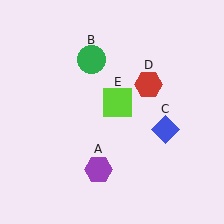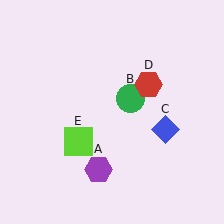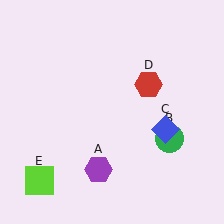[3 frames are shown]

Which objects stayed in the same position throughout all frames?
Purple hexagon (object A) and blue diamond (object C) and red hexagon (object D) remained stationary.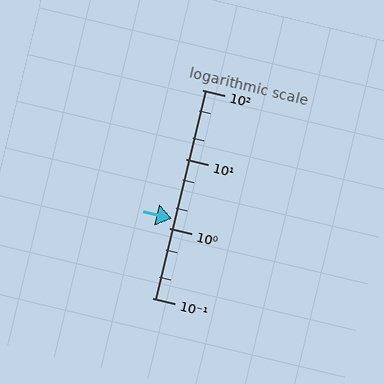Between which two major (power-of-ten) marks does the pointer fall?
The pointer is between 1 and 10.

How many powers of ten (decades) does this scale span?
The scale spans 3 decades, from 0.1 to 100.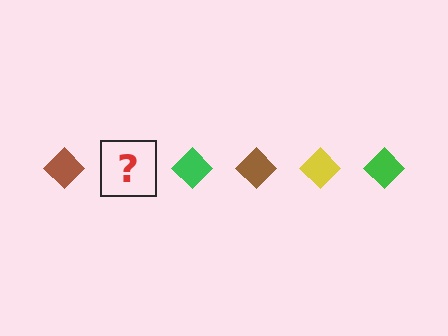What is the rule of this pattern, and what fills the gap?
The rule is that the pattern cycles through brown, yellow, green diamonds. The gap should be filled with a yellow diamond.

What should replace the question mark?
The question mark should be replaced with a yellow diamond.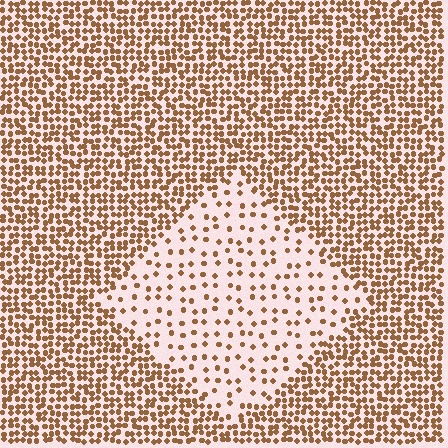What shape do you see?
I see a diamond.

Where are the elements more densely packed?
The elements are more densely packed outside the diamond boundary.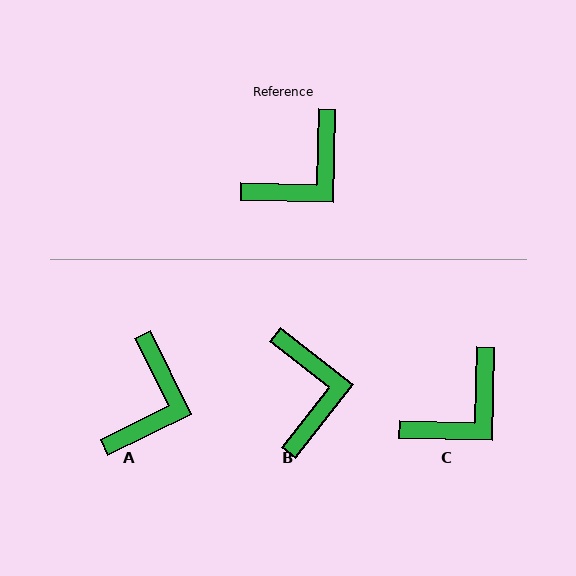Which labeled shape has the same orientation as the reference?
C.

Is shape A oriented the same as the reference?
No, it is off by about 27 degrees.